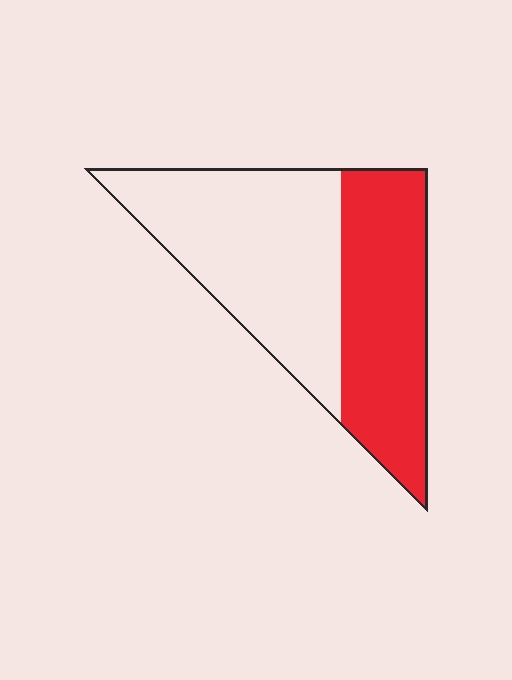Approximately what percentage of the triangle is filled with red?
Approximately 45%.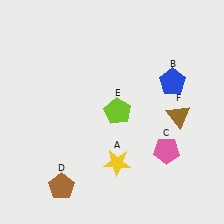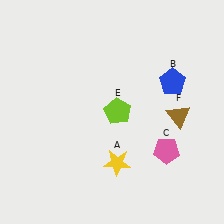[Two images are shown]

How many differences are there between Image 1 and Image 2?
There is 1 difference between the two images.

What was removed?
The brown pentagon (D) was removed in Image 2.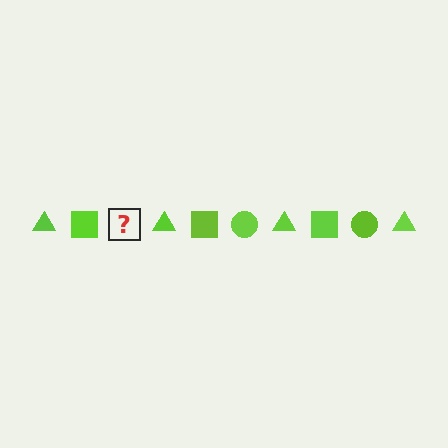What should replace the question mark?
The question mark should be replaced with a lime circle.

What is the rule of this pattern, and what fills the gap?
The rule is that the pattern cycles through triangle, square, circle shapes in lime. The gap should be filled with a lime circle.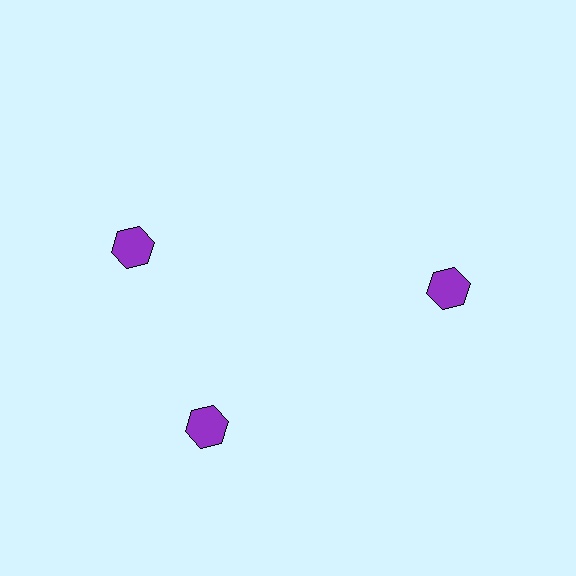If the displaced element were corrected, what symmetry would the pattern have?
It would have 3-fold rotational symmetry — the pattern would map onto itself every 120 degrees.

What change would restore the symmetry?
The symmetry would be restored by rotating it back into even spacing with its neighbors so that all 3 hexagons sit at equal angles and equal distance from the center.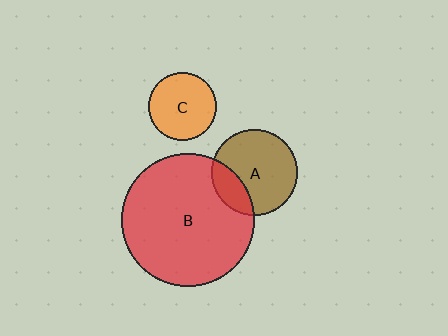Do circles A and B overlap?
Yes.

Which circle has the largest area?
Circle B (red).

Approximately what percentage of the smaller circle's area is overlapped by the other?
Approximately 25%.